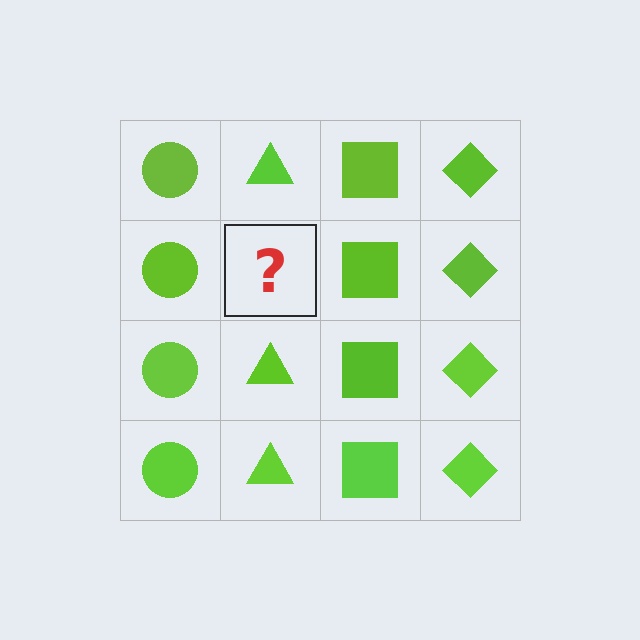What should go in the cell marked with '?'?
The missing cell should contain a lime triangle.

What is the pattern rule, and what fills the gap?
The rule is that each column has a consistent shape. The gap should be filled with a lime triangle.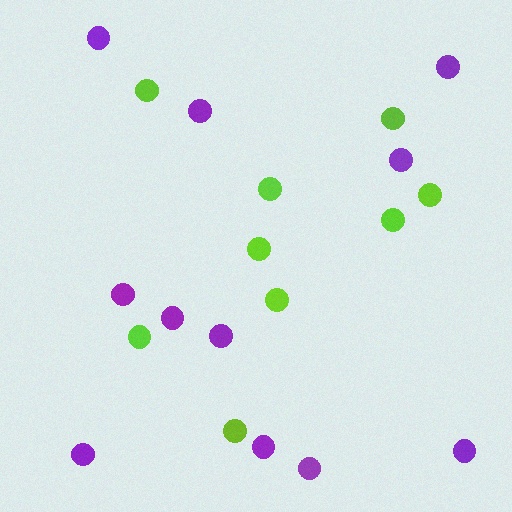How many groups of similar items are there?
There are 2 groups: one group of purple circles (11) and one group of lime circles (9).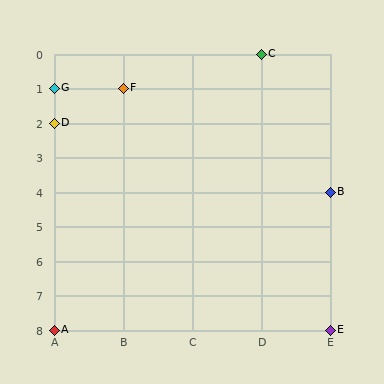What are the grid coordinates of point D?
Point D is at grid coordinates (A, 2).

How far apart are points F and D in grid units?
Points F and D are 1 column and 1 row apart (about 1.4 grid units diagonally).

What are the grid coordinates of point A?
Point A is at grid coordinates (A, 8).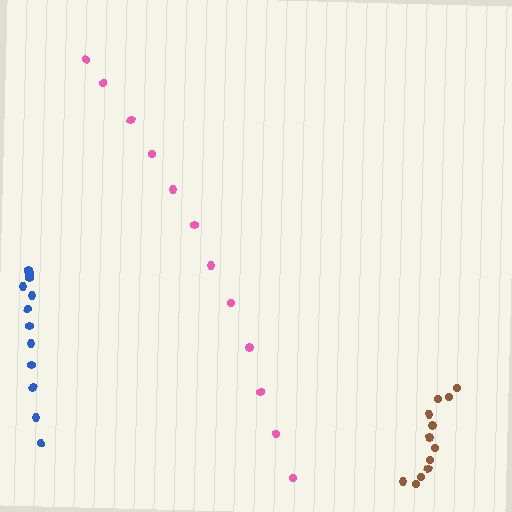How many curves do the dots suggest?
There are 3 distinct paths.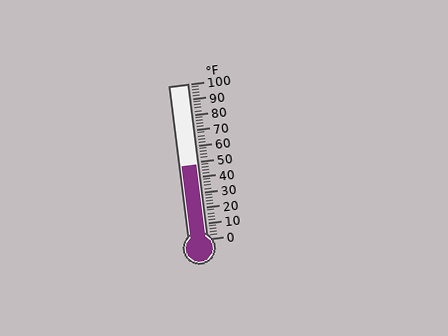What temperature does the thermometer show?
The thermometer shows approximately 48°F.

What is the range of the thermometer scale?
The thermometer scale ranges from 0°F to 100°F.